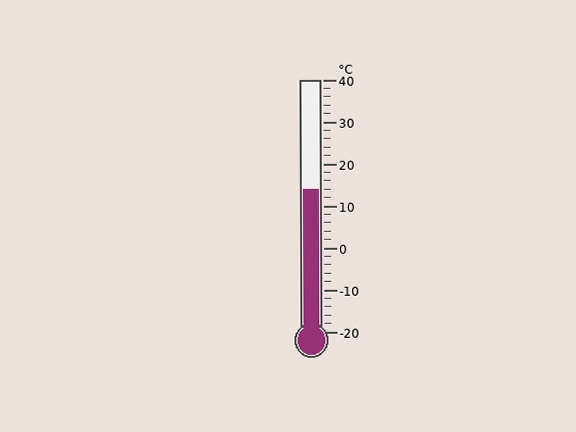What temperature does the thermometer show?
The thermometer shows approximately 14°C.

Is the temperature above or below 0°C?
The temperature is above 0°C.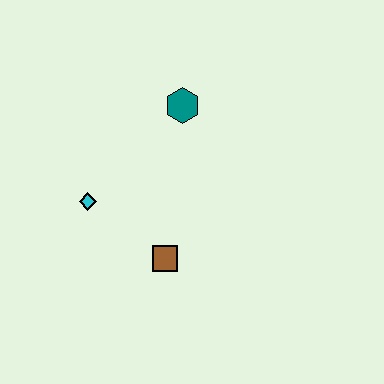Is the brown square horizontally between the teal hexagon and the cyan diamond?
Yes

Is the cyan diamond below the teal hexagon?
Yes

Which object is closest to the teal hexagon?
The cyan diamond is closest to the teal hexagon.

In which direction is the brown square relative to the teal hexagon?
The brown square is below the teal hexagon.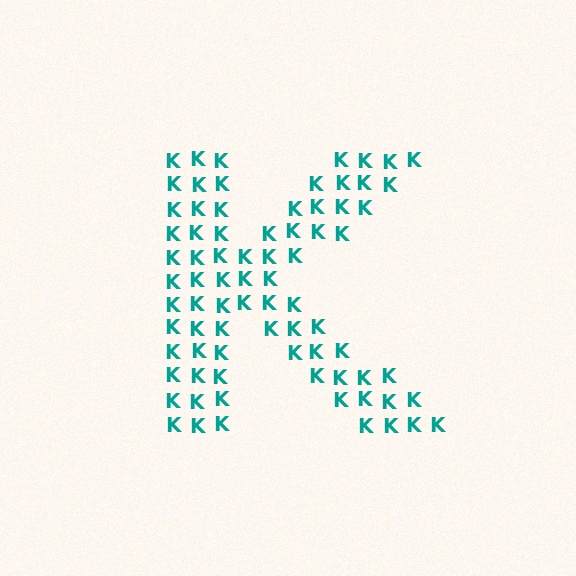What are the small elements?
The small elements are letter K's.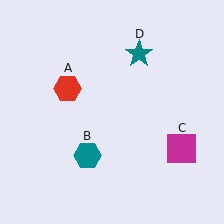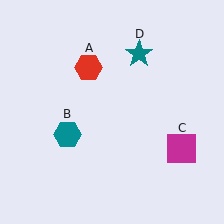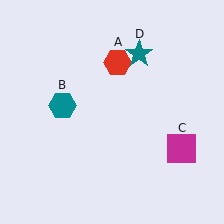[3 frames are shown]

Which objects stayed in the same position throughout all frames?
Magenta square (object C) and teal star (object D) remained stationary.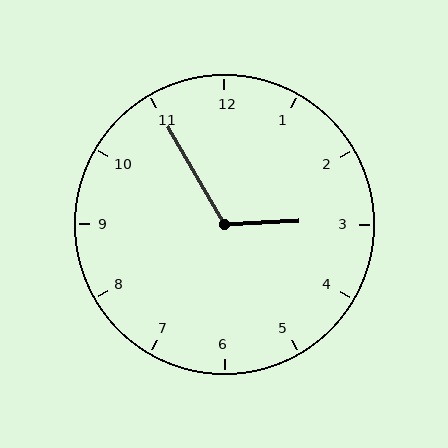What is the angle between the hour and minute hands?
Approximately 118 degrees.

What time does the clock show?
2:55.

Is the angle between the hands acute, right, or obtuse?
It is obtuse.